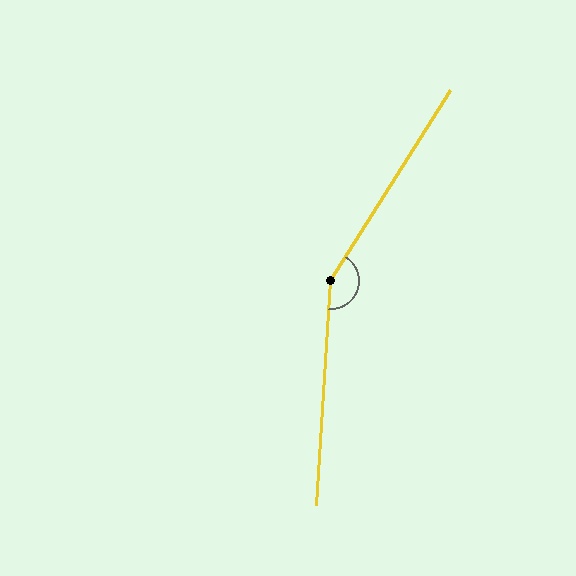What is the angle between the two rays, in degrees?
Approximately 152 degrees.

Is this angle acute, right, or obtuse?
It is obtuse.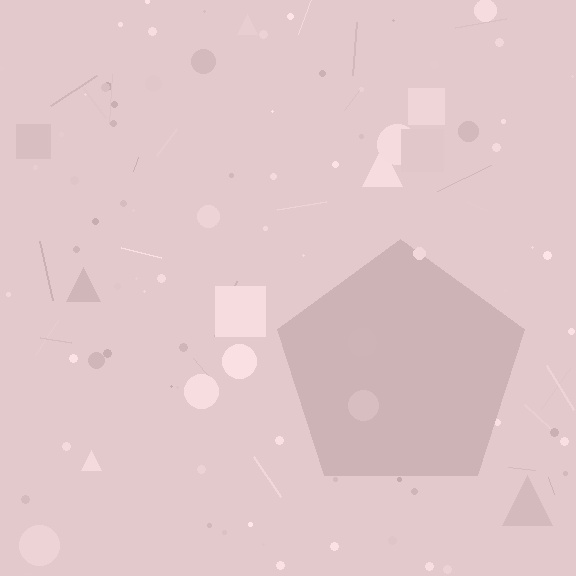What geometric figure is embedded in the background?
A pentagon is embedded in the background.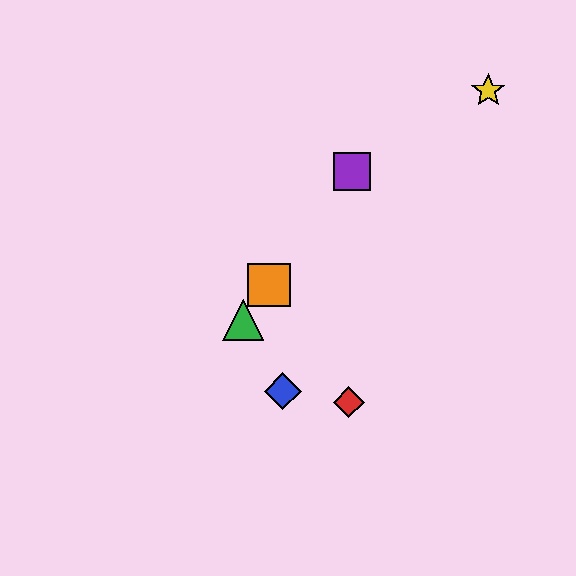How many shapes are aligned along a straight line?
3 shapes (the green triangle, the purple square, the orange square) are aligned along a straight line.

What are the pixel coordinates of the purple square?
The purple square is at (352, 171).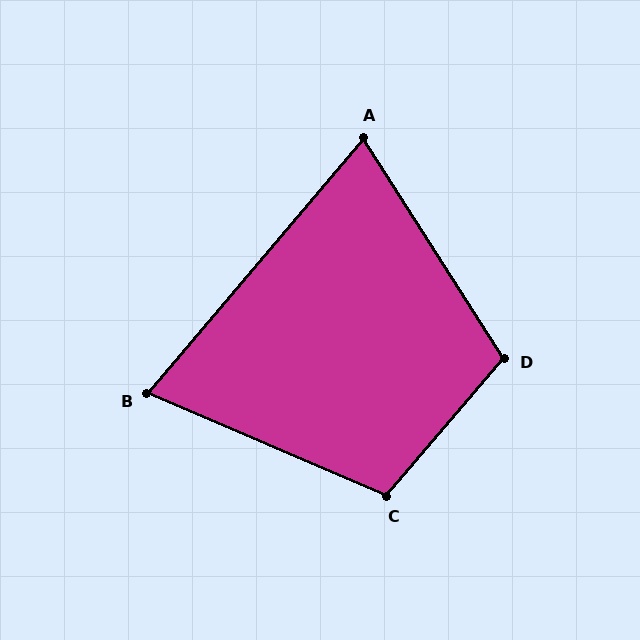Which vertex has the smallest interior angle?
A, at approximately 73 degrees.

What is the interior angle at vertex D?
Approximately 107 degrees (obtuse).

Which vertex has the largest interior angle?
C, at approximately 107 degrees.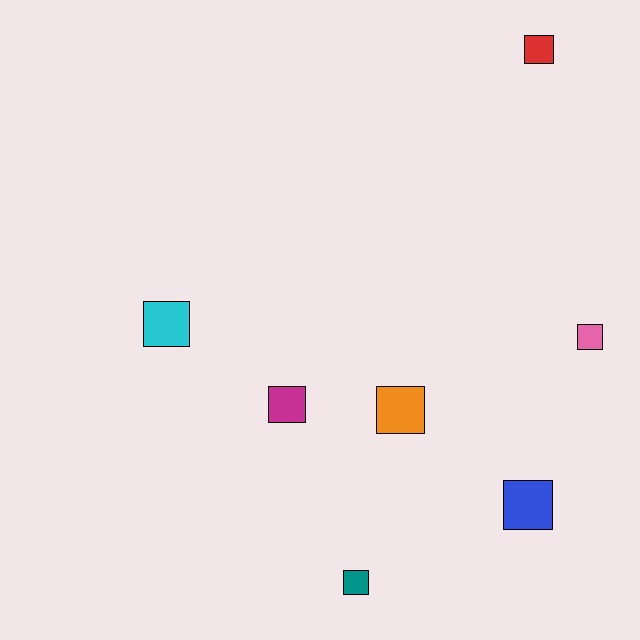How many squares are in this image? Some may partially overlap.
There are 7 squares.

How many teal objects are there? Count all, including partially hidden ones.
There is 1 teal object.